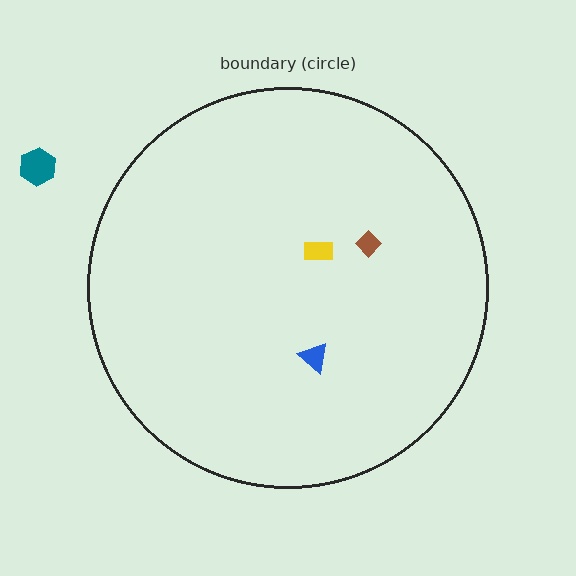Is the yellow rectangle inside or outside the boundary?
Inside.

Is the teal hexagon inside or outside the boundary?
Outside.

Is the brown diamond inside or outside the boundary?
Inside.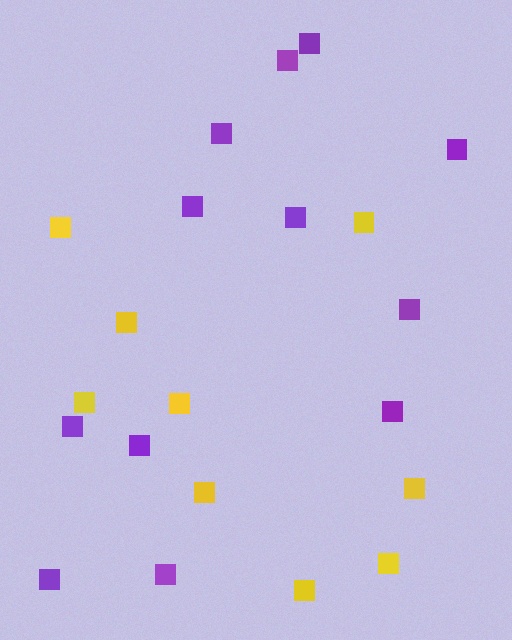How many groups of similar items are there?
There are 2 groups: one group of purple squares (12) and one group of yellow squares (9).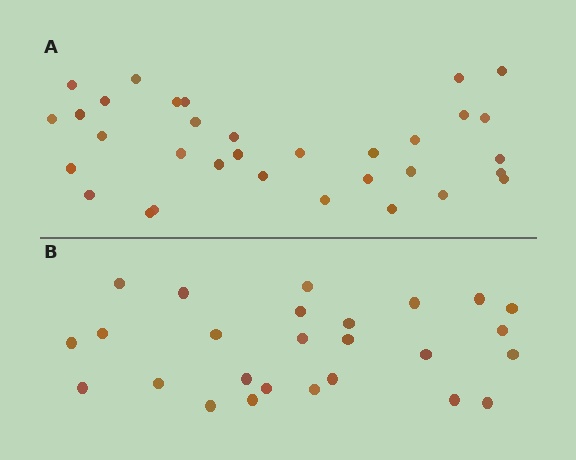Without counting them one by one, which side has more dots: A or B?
Region A (the top region) has more dots.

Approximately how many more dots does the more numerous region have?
Region A has roughly 8 or so more dots than region B.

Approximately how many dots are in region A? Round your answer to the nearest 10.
About 30 dots. (The exact count is 33, which rounds to 30.)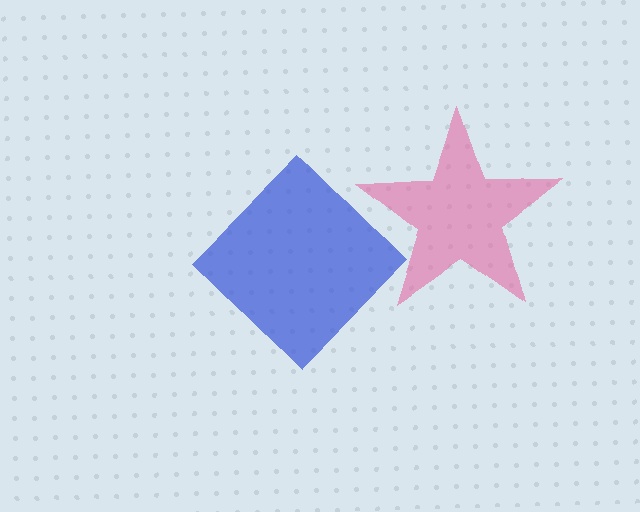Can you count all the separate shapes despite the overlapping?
Yes, there are 2 separate shapes.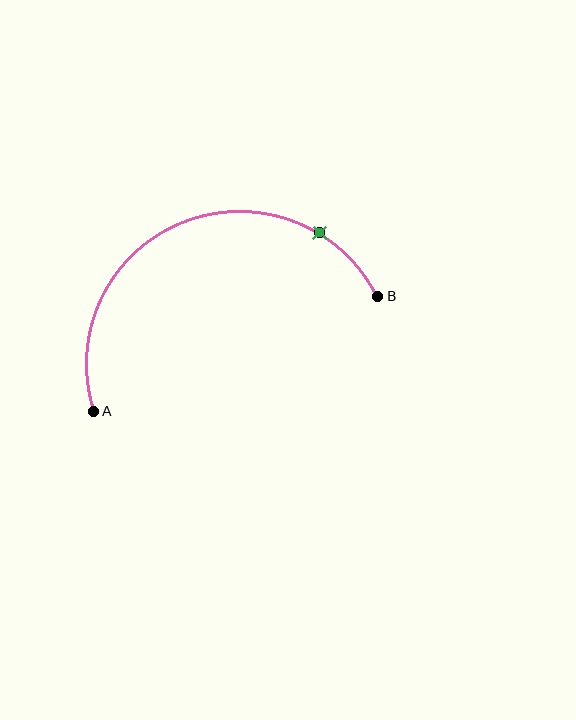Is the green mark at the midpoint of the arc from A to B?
No. The green mark lies on the arc but is closer to endpoint B. The arc midpoint would be at the point on the curve equidistant along the arc from both A and B.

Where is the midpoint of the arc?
The arc midpoint is the point on the curve farthest from the straight line joining A and B. It sits above that line.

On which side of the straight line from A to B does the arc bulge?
The arc bulges above the straight line connecting A and B.